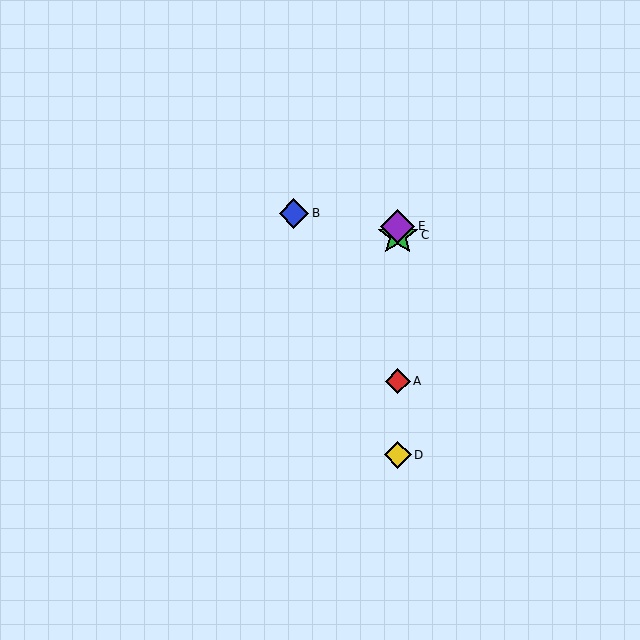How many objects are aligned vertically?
4 objects (A, C, D, E) are aligned vertically.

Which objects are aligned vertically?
Objects A, C, D, E are aligned vertically.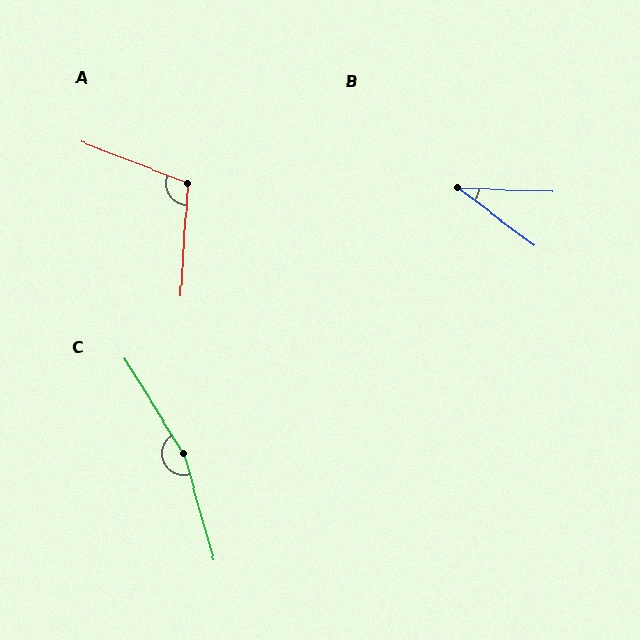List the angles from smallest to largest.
B (35°), A (107°), C (164°).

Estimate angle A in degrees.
Approximately 107 degrees.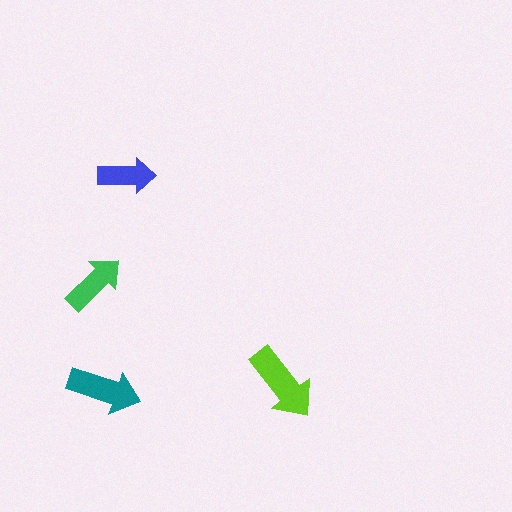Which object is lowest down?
The teal arrow is bottommost.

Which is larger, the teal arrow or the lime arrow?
The lime one.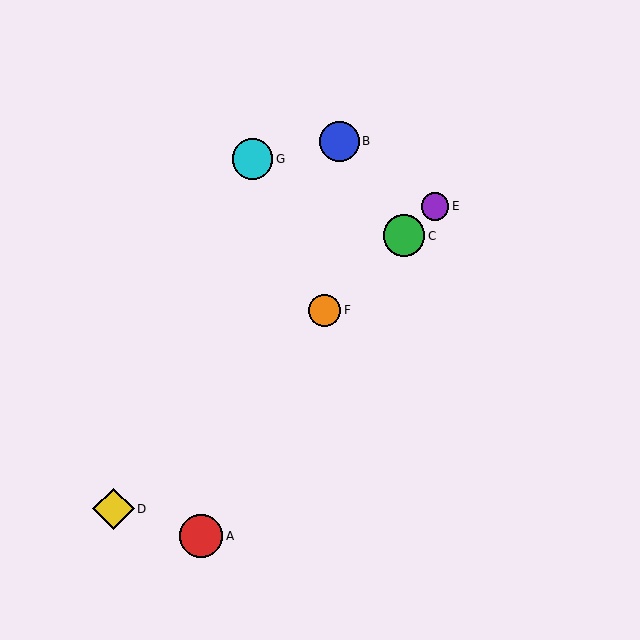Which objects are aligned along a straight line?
Objects C, D, E, F are aligned along a straight line.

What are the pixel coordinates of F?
Object F is at (324, 310).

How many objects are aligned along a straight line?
4 objects (C, D, E, F) are aligned along a straight line.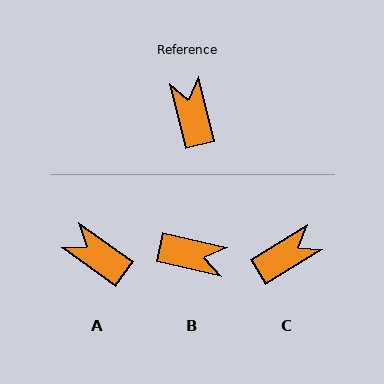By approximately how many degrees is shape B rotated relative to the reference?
Approximately 117 degrees clockwise.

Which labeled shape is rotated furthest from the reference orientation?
B, about 117 degrees away.